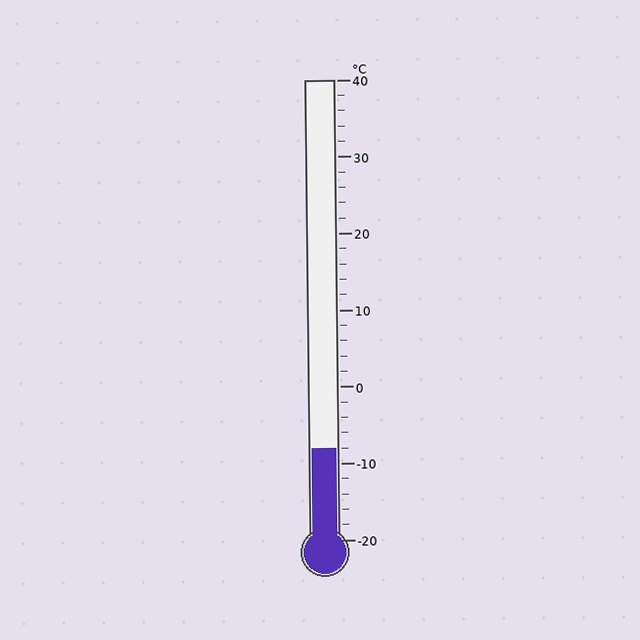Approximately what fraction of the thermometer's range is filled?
The thermometer is filled to approximately 20% of its range.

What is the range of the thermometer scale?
The thermometer scale ranges from -20°C to 40°C.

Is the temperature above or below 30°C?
The temperature is below 30°C.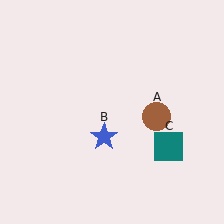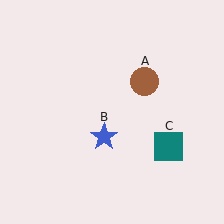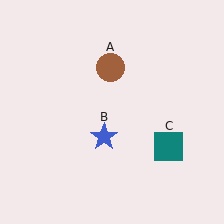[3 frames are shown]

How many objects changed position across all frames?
1 object changed position: brown circle (object A).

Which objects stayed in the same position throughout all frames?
Blue star (object B) and teal square (object C) remained stationary.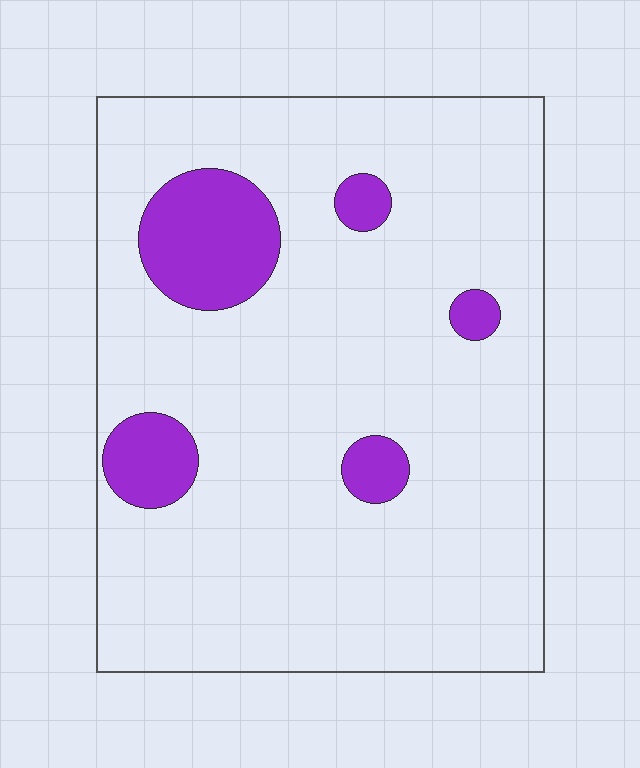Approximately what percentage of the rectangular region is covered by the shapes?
Approximately 10%.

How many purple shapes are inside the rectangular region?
5.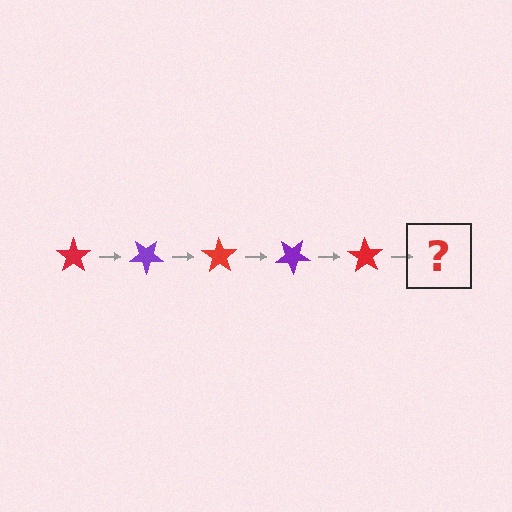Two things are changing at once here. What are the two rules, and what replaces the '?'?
The two rules are that it rotates 35 degrees each step and the color cycles through red and purple. The '?' should be a purple star, rotated 175 degrees from the start.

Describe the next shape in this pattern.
It should be a purple star, rotated 175 degrees from the start.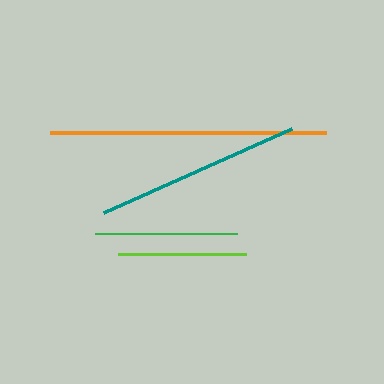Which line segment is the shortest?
The lime line is the shortest at approximately 128 pixels.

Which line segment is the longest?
The orange line is the longest at approximately 276 pixels.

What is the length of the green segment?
The green segment is approximately 142 pixels long.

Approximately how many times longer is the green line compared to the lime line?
The green line is approximately 1.1 times the length of the lime line.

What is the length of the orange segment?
The orange segment is approximately 276 pixels long.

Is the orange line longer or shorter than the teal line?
The orange line is longer than the teal line.